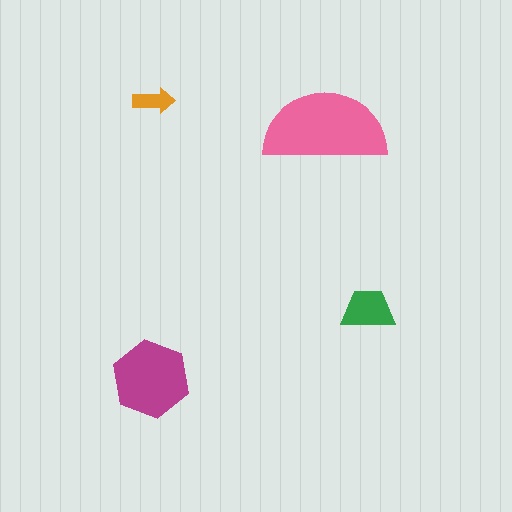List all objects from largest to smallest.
The pink semicircle, the magenta hexagon, the green trapezoid, the orange arrow.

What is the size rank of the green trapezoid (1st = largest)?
3rd.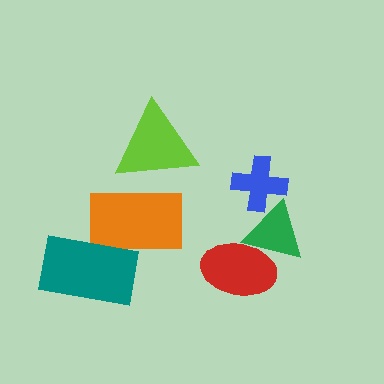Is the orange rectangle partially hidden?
Yes, it is partially covered by another shape.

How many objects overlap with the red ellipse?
1 object overlaps with the red ellipse.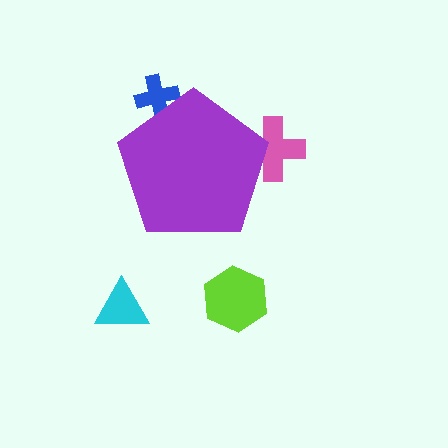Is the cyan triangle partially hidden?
No, the cyan triangle is fully visible.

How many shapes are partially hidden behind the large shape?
2 shapes are partially hidden.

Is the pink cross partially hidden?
Yes, the pink cross is partially hidden behind the purple pentagon.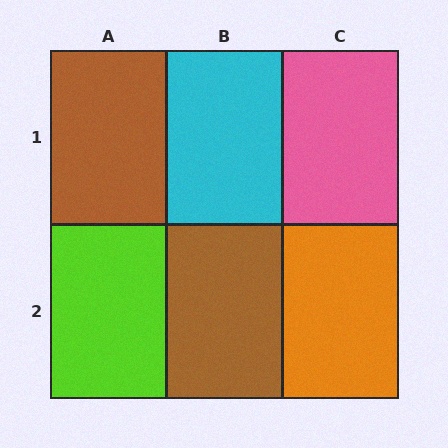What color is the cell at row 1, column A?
Brown.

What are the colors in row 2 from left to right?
Lime, brown, orange.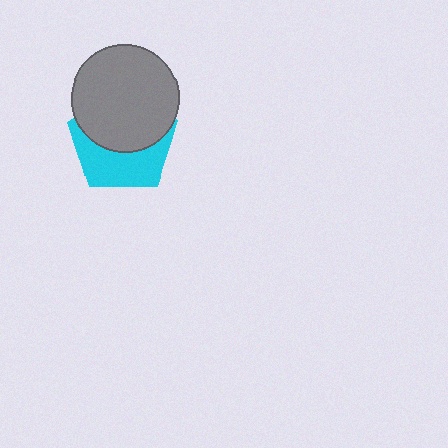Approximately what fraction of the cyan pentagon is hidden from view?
Roughly 55% of the cyan pentagon is hidden behind the gray circle.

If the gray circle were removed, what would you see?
You would see the complete cyan pentagon.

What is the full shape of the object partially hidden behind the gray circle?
The partially hidden object is a cyan pentagon.